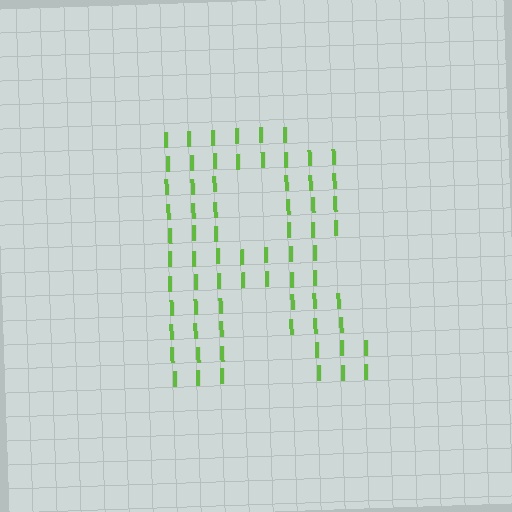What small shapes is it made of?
It is made of small letter I's.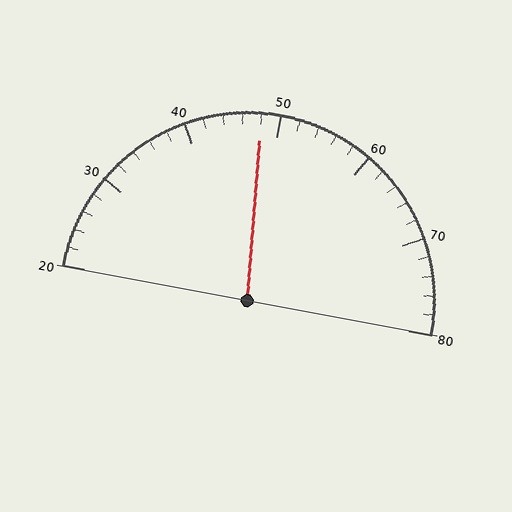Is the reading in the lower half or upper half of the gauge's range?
The reading is in the lower half of the range (20 to 80).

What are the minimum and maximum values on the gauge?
The gauge ranges from 20 to 80.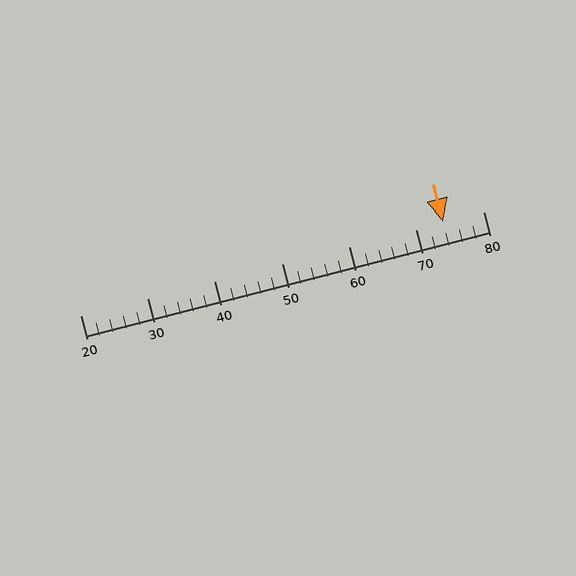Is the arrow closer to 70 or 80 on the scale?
The arrow is closer to 70.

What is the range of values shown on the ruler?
The ruler shows values from 20 to 80.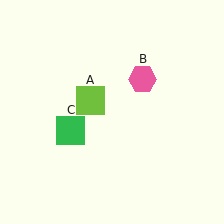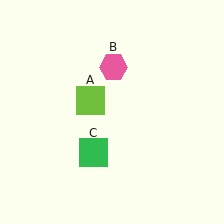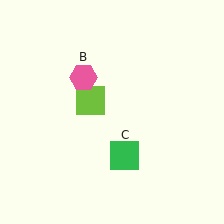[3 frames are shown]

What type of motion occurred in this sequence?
The pink hexagon (object B), green square (object C) rotated counterclockwise around the center of the scene.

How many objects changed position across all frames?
2 objects changed position: pink hexagon (object B), green square (object C).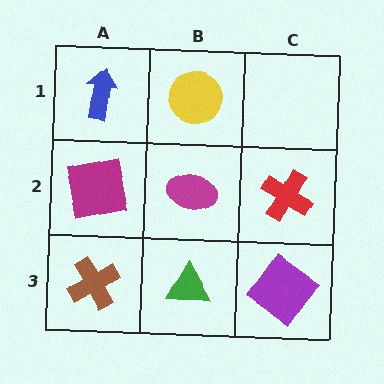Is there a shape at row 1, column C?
No, that cell is empty.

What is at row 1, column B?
A yellow circle.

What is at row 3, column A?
A brown cross.